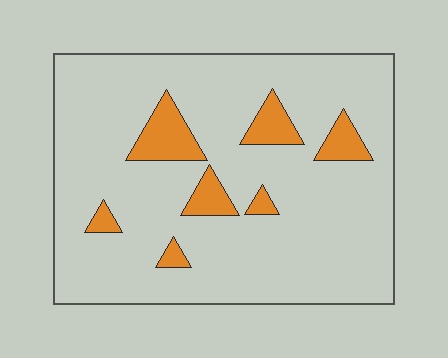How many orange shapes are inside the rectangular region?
7.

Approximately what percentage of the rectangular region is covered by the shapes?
Approximately 10%.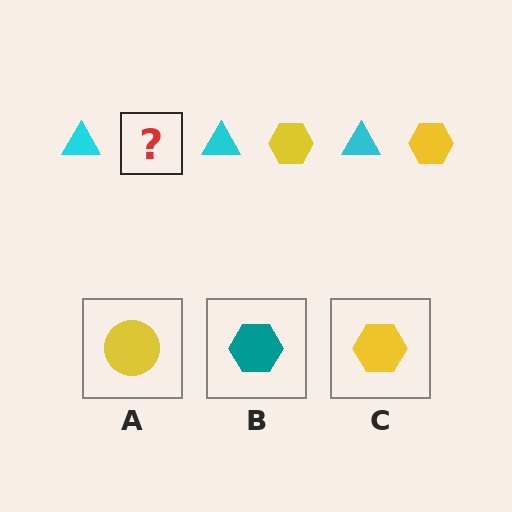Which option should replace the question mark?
Option C.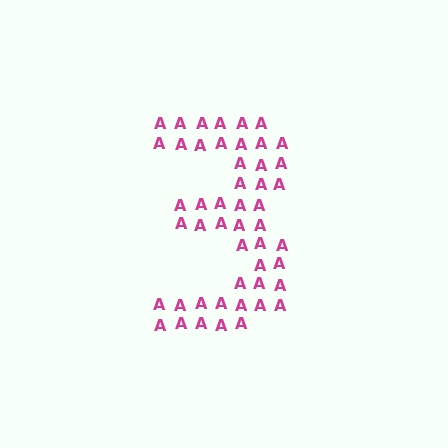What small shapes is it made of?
It is made of small letter A's.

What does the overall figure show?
The overall figure shows the digit 3.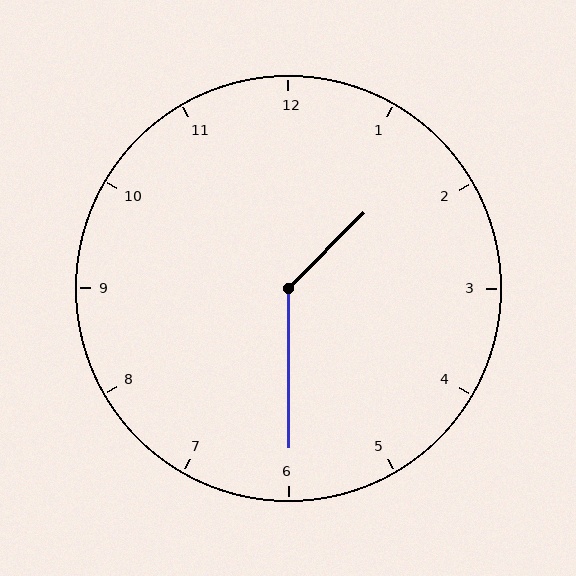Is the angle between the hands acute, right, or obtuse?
It is obtuse.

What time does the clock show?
1:30.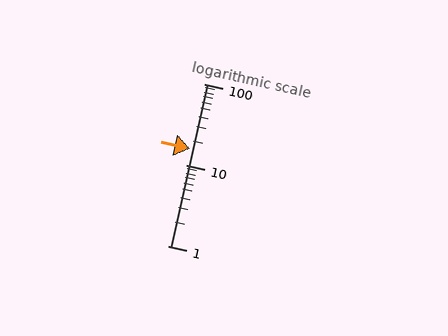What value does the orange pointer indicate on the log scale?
The pointer indicates approximately 16.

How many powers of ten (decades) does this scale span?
The scale spans 2 decades, from 1 to 100.